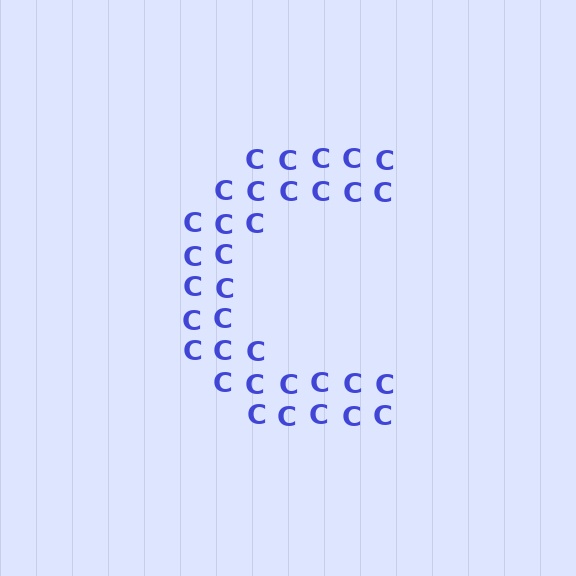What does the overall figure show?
The overall figure shows the letter C.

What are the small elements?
The small elements are letter C's.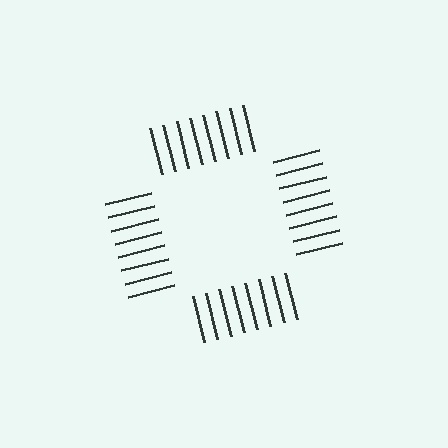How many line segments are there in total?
32 — 8 along each of the 4 edges.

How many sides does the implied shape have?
4 sides — the line-ends trace a square.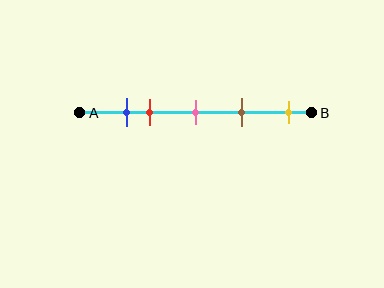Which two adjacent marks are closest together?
The blue and red marks are the closest adjacent pair.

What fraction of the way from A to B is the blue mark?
The blue mark is approximately 20% (0.2) of the way from A to B.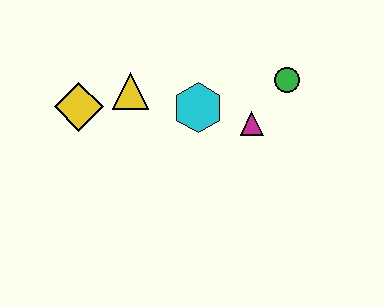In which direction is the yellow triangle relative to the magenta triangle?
The yellow triangle is to the left of the magenta triangle.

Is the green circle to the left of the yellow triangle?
No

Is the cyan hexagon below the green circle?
Yes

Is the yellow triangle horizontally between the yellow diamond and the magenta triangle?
Yes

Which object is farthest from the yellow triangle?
The green circle is farthest from the yellow triangle.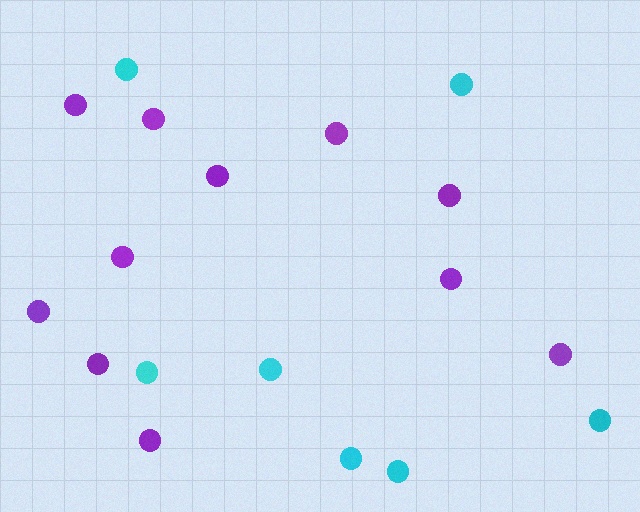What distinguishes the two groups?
There are 2 groups: one group of purple circles (11) and one group of cyan circles (7).